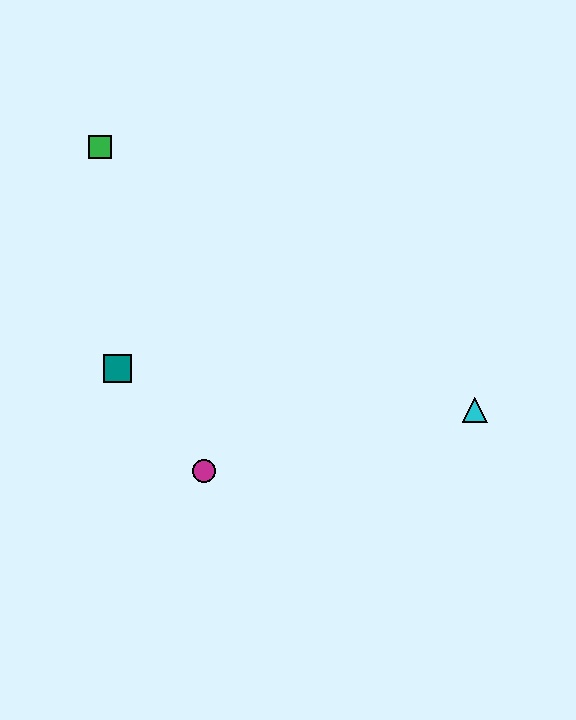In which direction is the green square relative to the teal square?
The green square is above the teal square.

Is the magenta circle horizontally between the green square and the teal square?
No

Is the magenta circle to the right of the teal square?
Yes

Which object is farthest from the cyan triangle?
The green square is farthest from the cyan triangle.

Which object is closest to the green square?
The teal square is closest to the green square.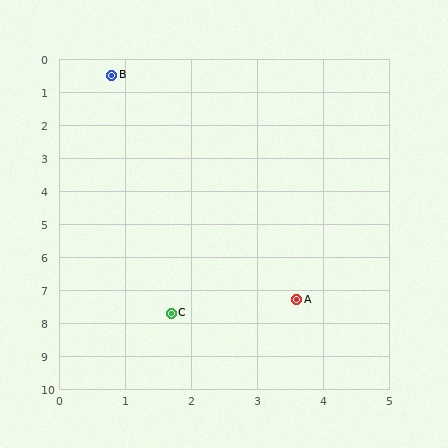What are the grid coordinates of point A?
Point A is at approximately (3.6, 7.3).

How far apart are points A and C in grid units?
Points A and C are about 1.9 grid units apart.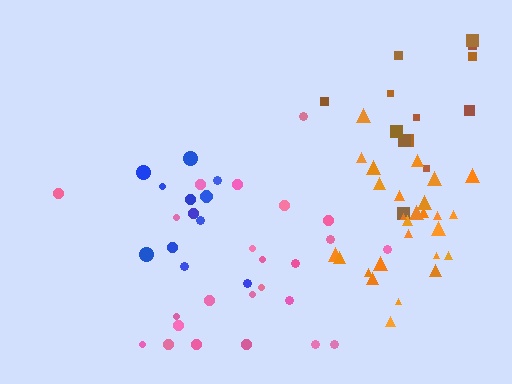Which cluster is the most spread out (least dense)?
Brown.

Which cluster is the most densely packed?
Orange.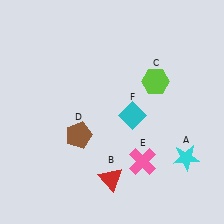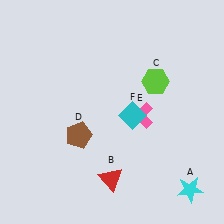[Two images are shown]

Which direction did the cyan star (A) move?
The cyan star (A) moved down.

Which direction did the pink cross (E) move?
The pink cross (E) moved up.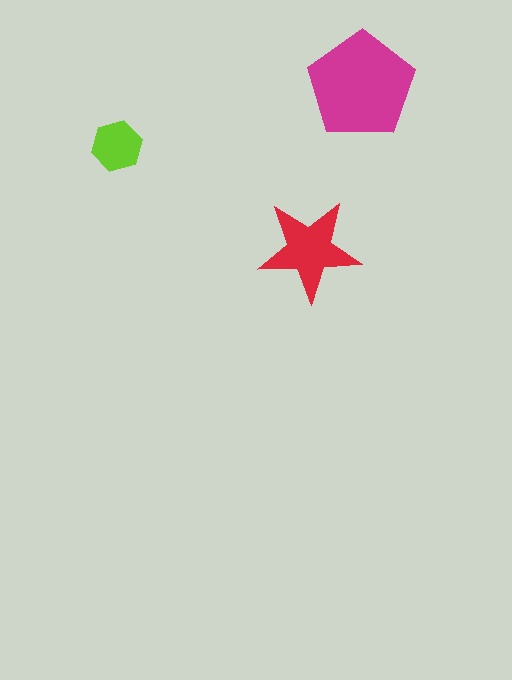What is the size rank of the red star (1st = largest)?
2nd.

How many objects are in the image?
There are 3 objects in the image.